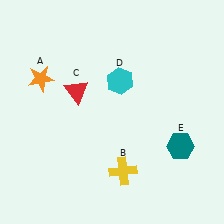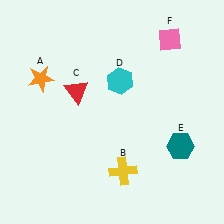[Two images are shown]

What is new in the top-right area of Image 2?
A pink diamond (F) was added in the top-right area of Image 2.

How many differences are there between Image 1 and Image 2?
There is 1 difference between the two images.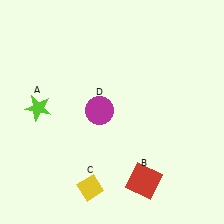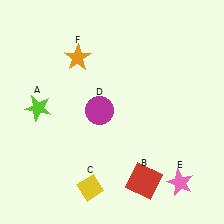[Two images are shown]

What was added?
A pink star (E), an orange star (F) were added in Image 2.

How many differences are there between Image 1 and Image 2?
There are 2 differences between the two images.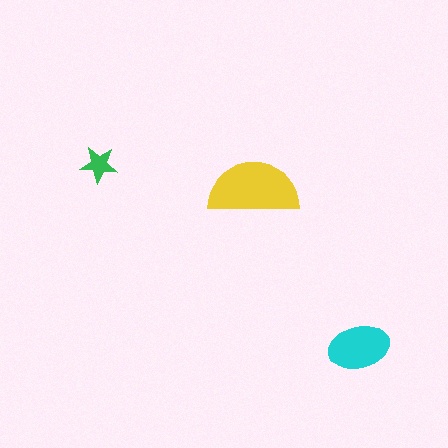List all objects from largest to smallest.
The yellow semicircle, the cyan ellipse, the green star.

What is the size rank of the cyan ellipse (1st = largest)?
2nd.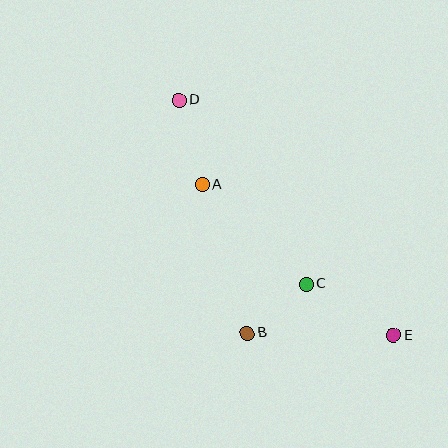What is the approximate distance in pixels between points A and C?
The distance between A and C is approximately 144 pixels.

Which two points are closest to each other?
Points B and C are closest to each other.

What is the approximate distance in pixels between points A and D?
The distance between A and D is approximately 88 pixels.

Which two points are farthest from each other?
Points D and E are farthest from each other.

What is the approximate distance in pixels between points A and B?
The distance between A and B is approximately 155 pixels.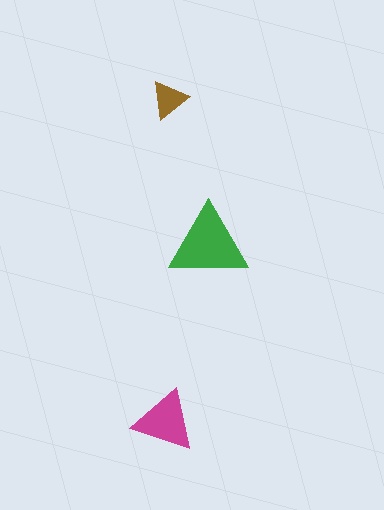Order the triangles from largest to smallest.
the green one, the magenta one, the brown one.